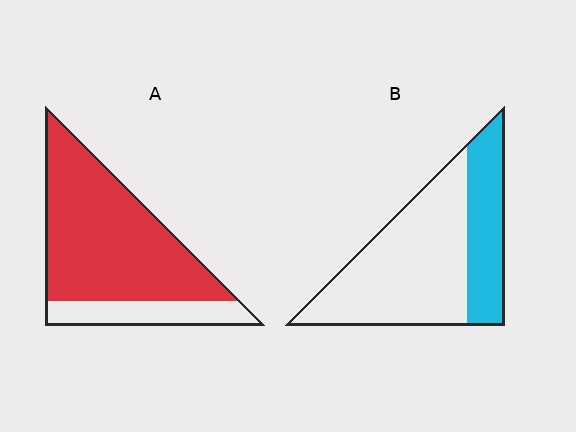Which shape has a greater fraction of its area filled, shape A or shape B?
Shape A.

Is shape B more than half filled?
No.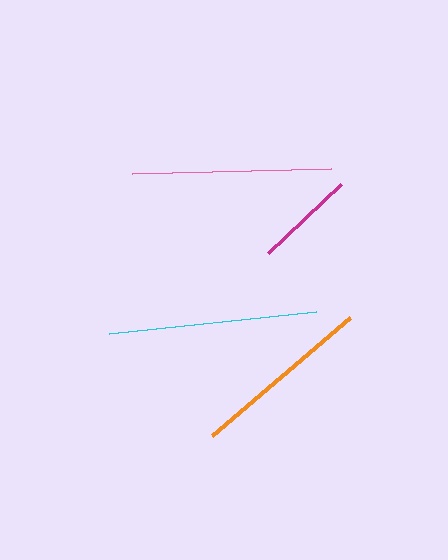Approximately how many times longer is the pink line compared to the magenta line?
The pink line is approximately 2.0 times the length of the magenta line.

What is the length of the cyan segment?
The cyan segment is approximately 208 pixels long.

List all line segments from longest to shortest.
From longest to shortest: cyan, pink, orange, magenta.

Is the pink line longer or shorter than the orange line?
The pink line is longer than the orange line.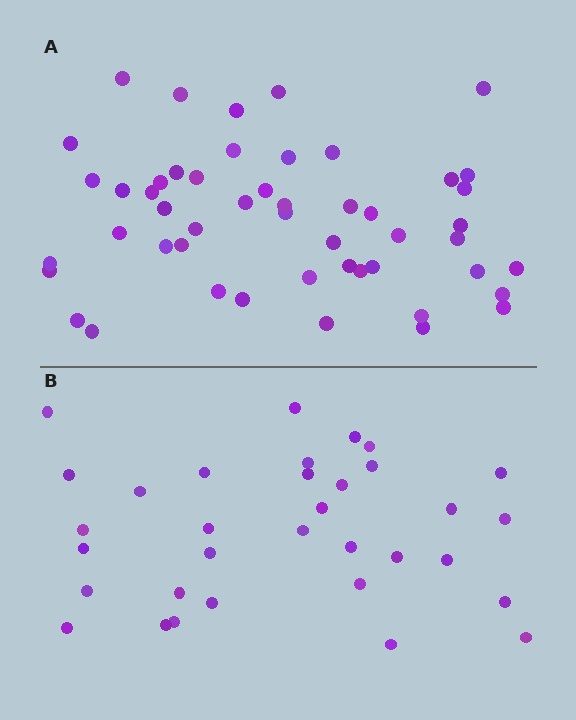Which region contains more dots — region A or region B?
Region A (the top region) has more dots.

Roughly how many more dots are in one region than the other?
Region A has approximately 15 more dots than region B.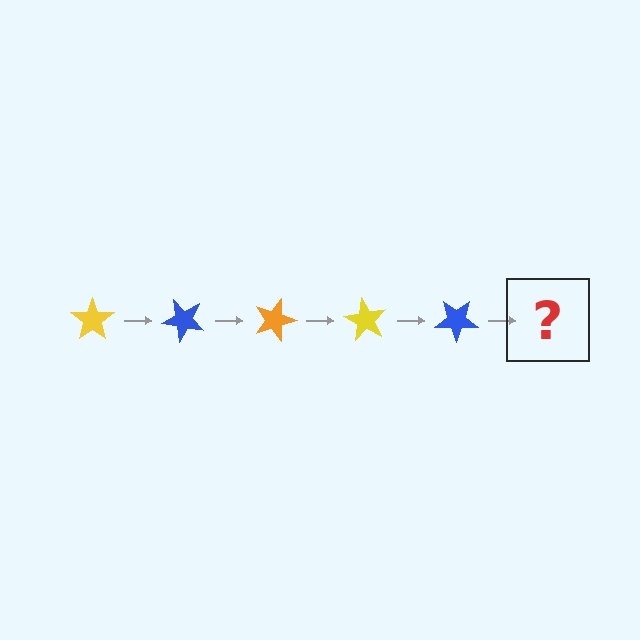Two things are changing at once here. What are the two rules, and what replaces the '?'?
The two rules are that it rotates 45 degrees each step and the color cycles through yellow, blue, and orange. The '?' should be an orange star, rotated 225 degrees from the start.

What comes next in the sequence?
The next element should be an orange star, rotated 225 degrees from the start.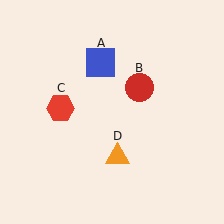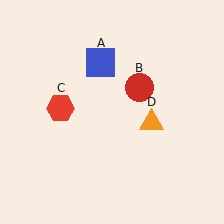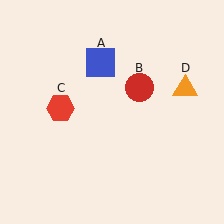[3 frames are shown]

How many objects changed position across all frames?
1 object changed position: orange triangle (object D).